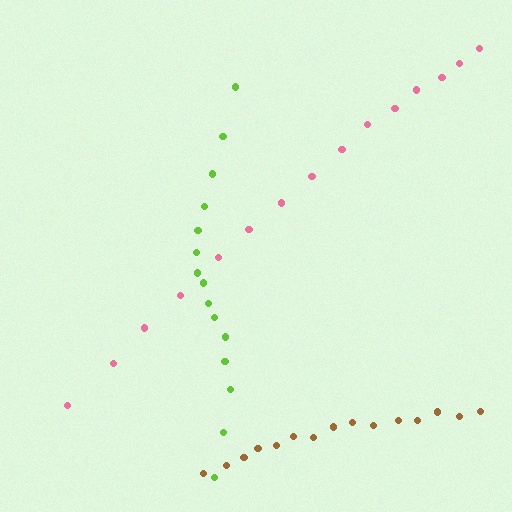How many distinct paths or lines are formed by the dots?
There are 3 distinct paths.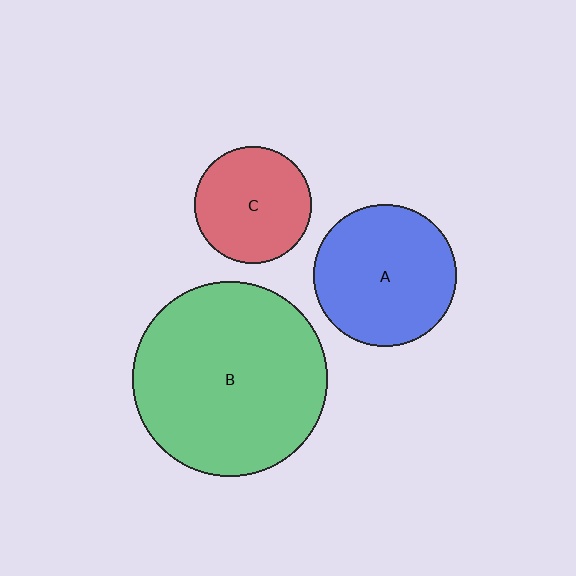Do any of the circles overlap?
No, none of the circles overlap.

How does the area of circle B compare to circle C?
Approximately 2.8 times.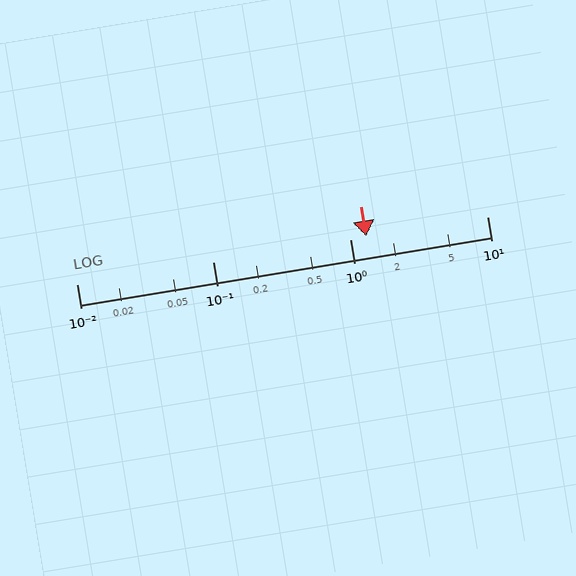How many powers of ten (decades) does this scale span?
The scale spans 3 decades, from 0.01 to 10.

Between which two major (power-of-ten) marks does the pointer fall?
The pointer is between 1 and 10.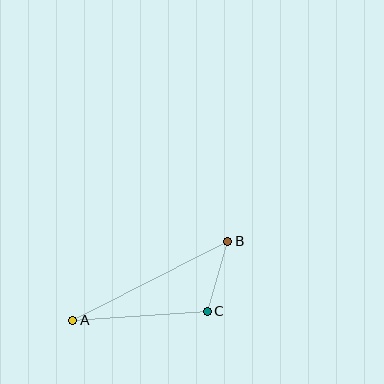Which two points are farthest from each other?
Points A and B are farthest from each other.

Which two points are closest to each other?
Points B and C are closest to each other.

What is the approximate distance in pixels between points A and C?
The distance between A and C is approximately 135 pixels.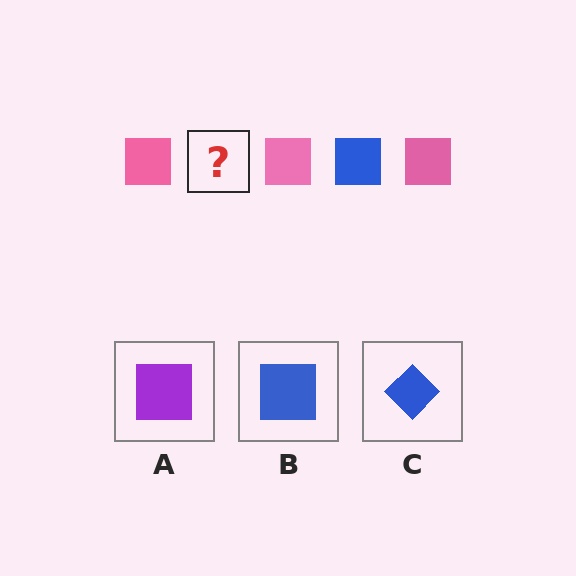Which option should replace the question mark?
Option B.